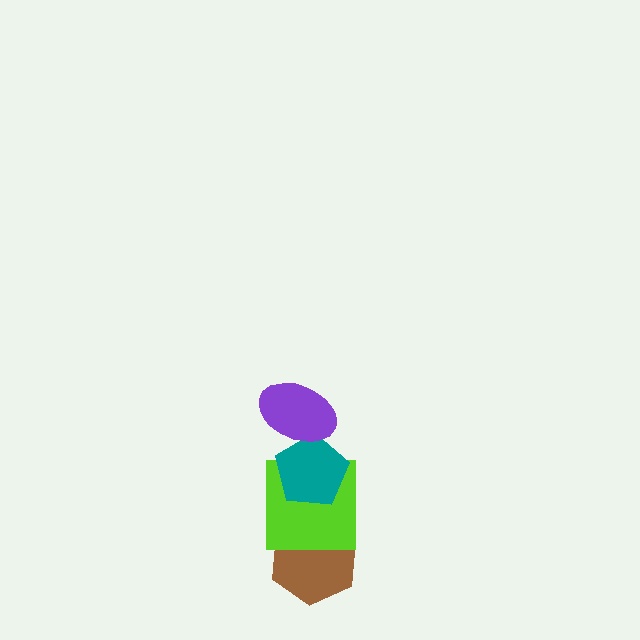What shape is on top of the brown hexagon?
The lime square is on top of the brown hexagon.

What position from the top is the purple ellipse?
The purple ellipse is 1st from the top.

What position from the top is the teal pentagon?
The teal pentagon is 2nd from the top.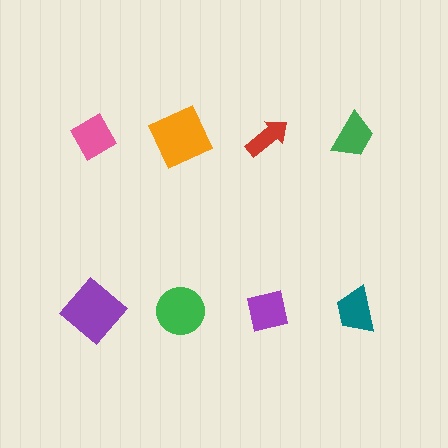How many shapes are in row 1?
4 shapes.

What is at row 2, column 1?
A purple diamond.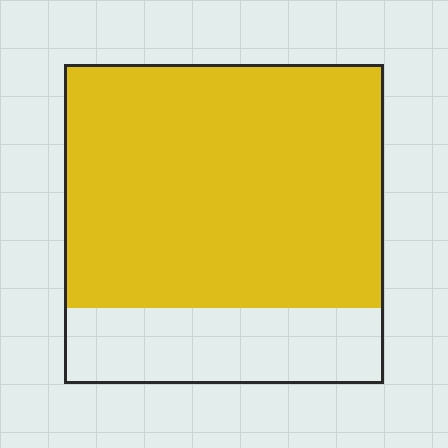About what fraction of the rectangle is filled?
About three quarters (3/4).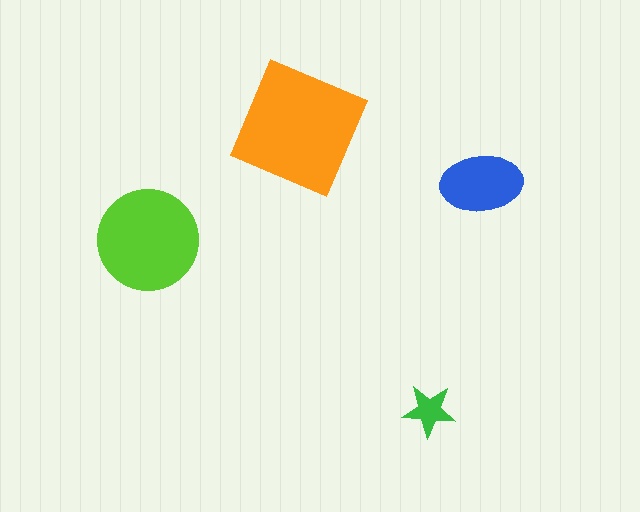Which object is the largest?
The orange square.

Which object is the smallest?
The green star.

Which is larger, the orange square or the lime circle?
The orange square.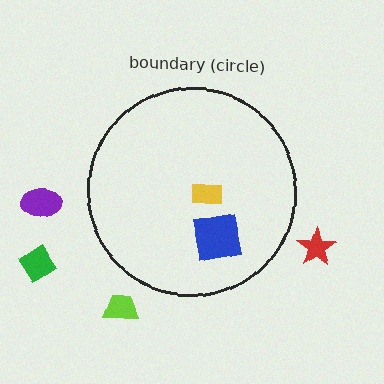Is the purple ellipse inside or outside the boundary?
Outside.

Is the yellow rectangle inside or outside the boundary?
Inside.